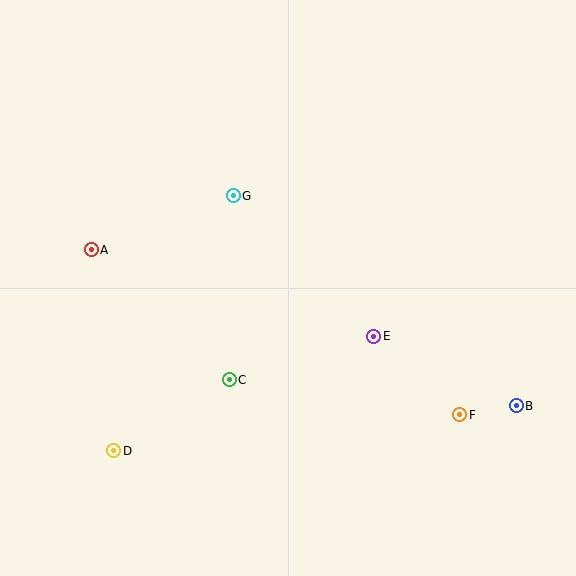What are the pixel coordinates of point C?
Point C is at (229, 380).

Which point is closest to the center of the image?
Point E at (374, 336) is closest to the center.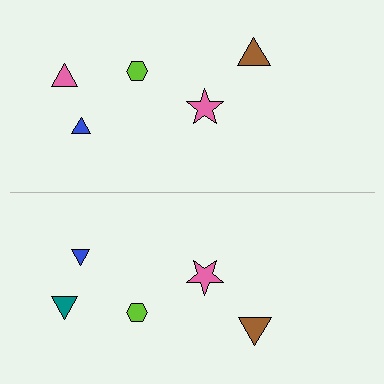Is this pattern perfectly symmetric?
No, the pattern is not perfectly symmetric. The teal triangle on the bottom side breaks the symmetry — its mirror counterpart is pink.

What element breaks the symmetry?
The teal triangle on the bottom side breaks the symmetry — its mirror counterpart is pink.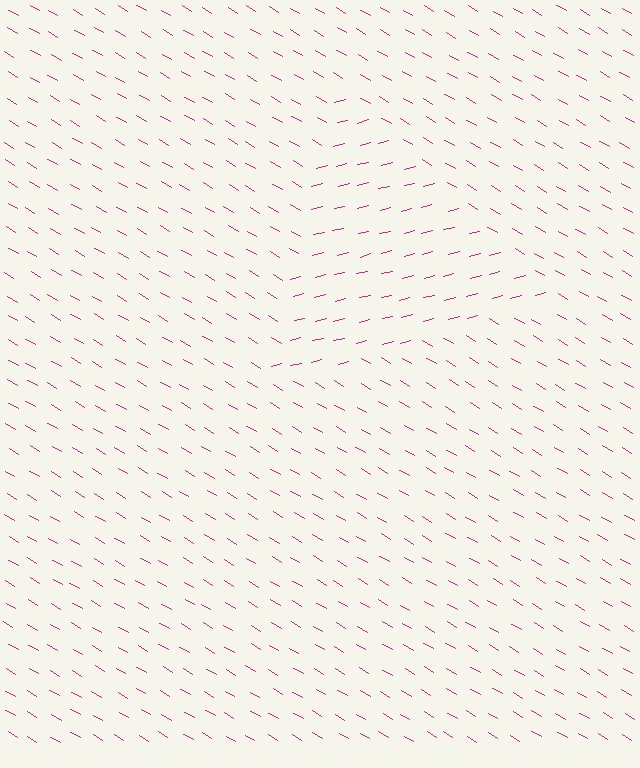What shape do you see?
I see a triangle.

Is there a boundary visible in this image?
Yes, there is a texture boundary formed by a change in line orientation.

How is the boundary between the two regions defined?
The boundary is defined purely by a change in line orientation (approximately 45 degrees difference). All lines are the same color and thickness.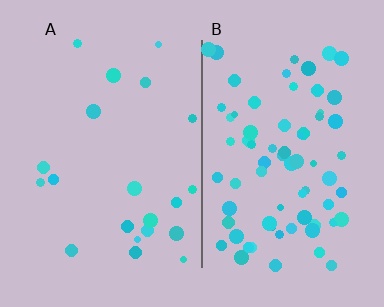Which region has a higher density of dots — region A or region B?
B (the right).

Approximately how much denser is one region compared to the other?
Approximately 3.5× — region B over region A.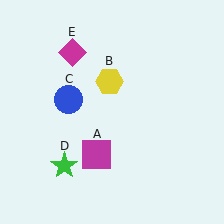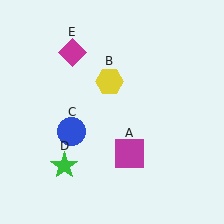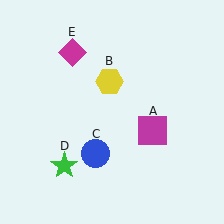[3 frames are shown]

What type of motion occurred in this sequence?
The magenta square (object A), blue circle (object C) rotated counterclockwise around the center of the scene.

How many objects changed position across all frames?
2 objects changed position: magenta square (object A), blue circle (object C).